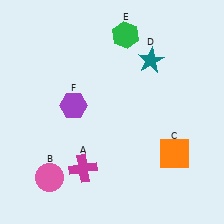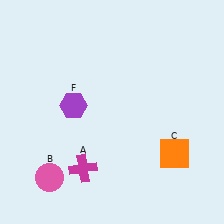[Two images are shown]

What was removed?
The green hexagon (E), the teal star (D) were removed in Image 2.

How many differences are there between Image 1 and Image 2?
There are 2 differences between the two images.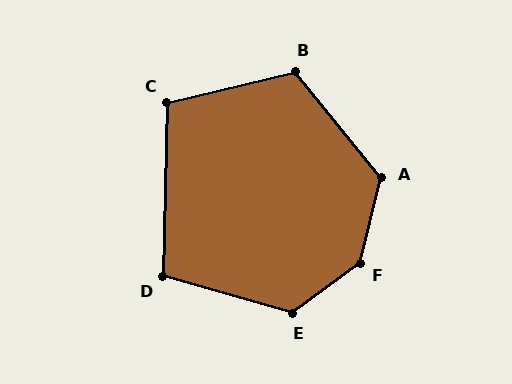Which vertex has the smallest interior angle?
D, at approximately 104 degrees.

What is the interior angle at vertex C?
Approximately 105 degrees (obtuse).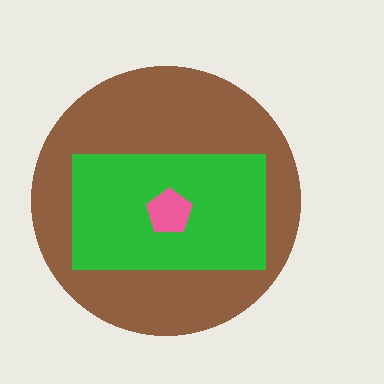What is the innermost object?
The pink pentagon.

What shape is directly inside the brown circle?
The green rectangle.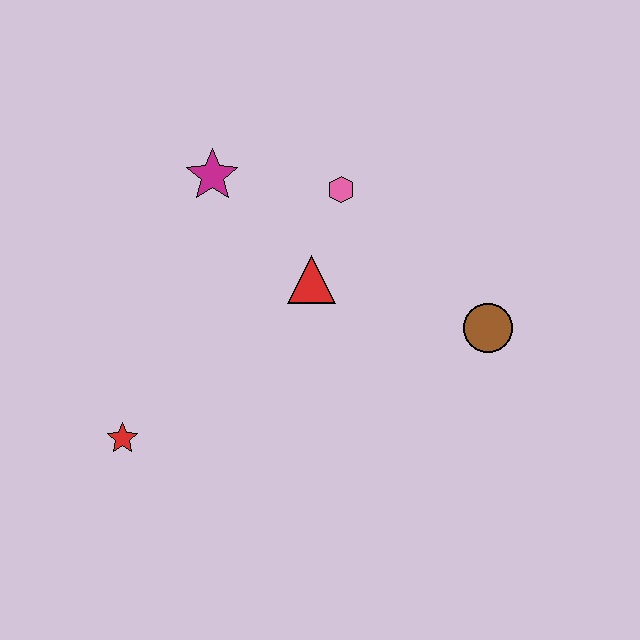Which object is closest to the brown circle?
The red triangle is closest to the brown circle.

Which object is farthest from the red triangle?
The red star is farthest from the red triangle.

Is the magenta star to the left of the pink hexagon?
Yes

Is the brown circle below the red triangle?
Yes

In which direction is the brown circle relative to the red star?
The brown circle is to the right of the red star.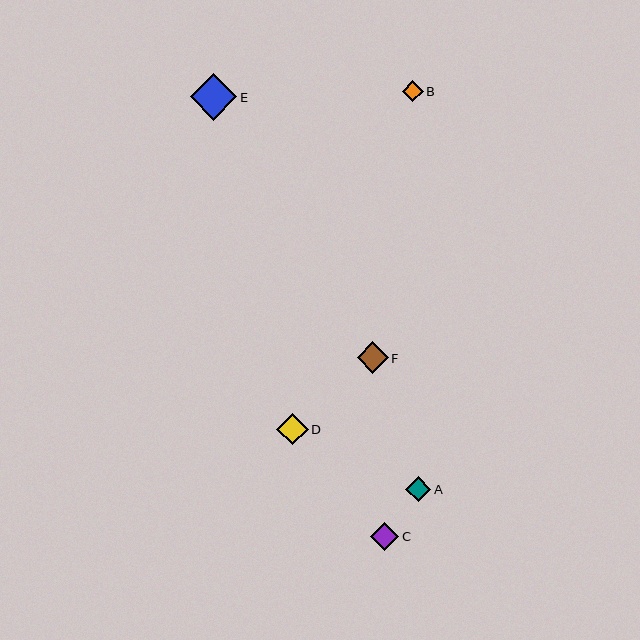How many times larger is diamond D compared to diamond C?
Diamond D is approximately 1.1 times the size of diamond C.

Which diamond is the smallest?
Diamond B is the smallest with a size of approximately 21 pixels.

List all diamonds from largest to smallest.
From largest to smallest: E, D, F, C, A, B.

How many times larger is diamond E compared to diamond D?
Diamond E is approximately 1.5 times the size of diamond D.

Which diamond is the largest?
Diamond E is the largest with a size of approximately 47 pixels.